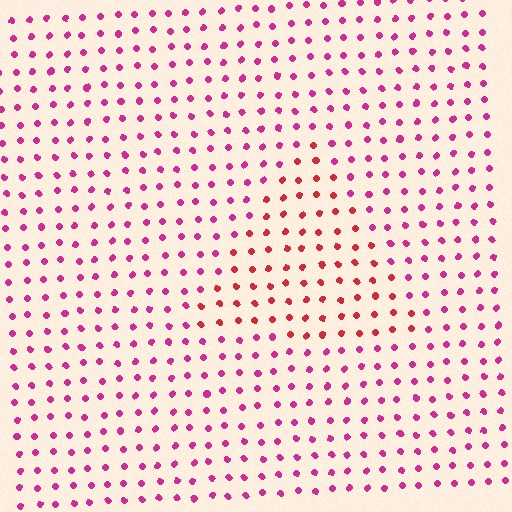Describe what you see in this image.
The image is filled with small magenta elements in a uniform arrangement. A triangle-shaped region is visible where the elements are tinted to a slightly different hue, forming a subtle color boundary.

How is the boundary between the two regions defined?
The boundary is defined purely by a slight shift in hue (about 36 degrees). Spacing, size, and orientation are identical on both sides.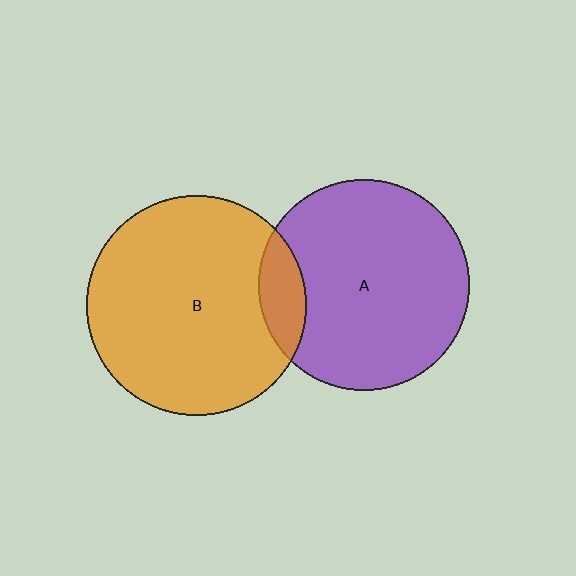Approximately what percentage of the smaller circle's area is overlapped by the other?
Approximately 10%.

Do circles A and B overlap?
Yes.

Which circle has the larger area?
Circle B (orange).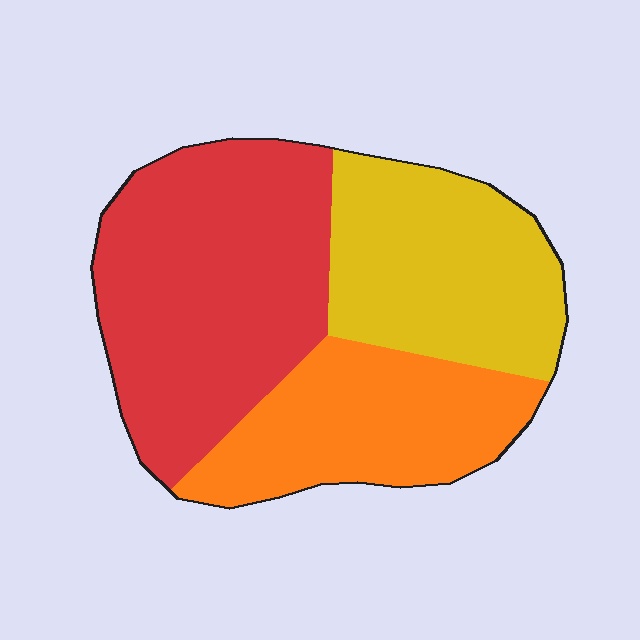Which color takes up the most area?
Red, at roughly 45%.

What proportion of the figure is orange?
Orange takes up about one quarter (1/4) of the figure.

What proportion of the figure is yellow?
Yellow takes up about one third (1/3) of the figure.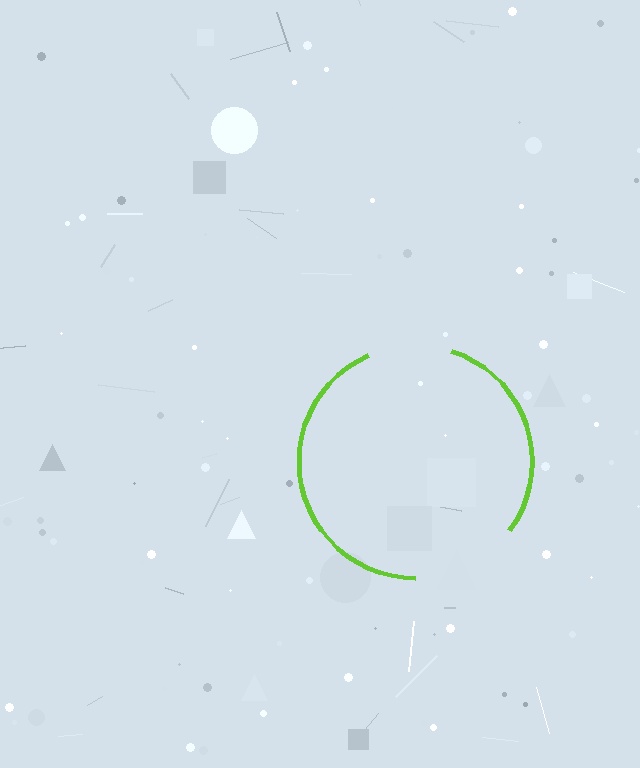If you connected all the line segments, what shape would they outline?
They would outline a circle.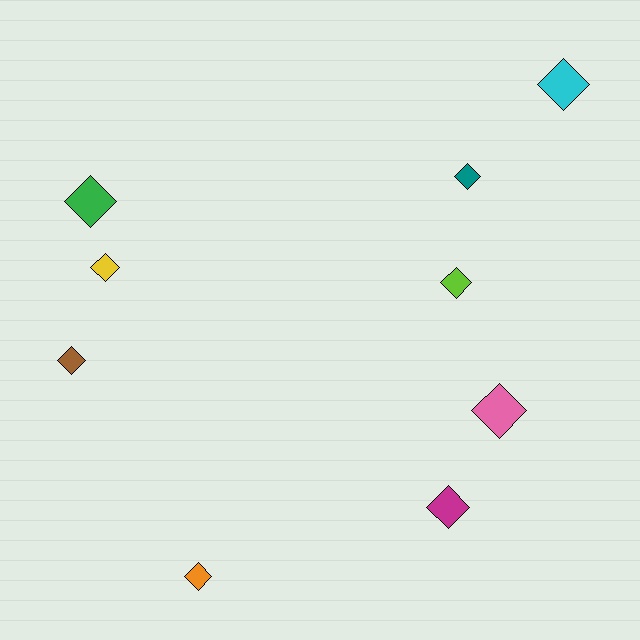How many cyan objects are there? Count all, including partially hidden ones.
There is 1 cyan object.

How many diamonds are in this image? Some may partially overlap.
There are 9 diamonds.